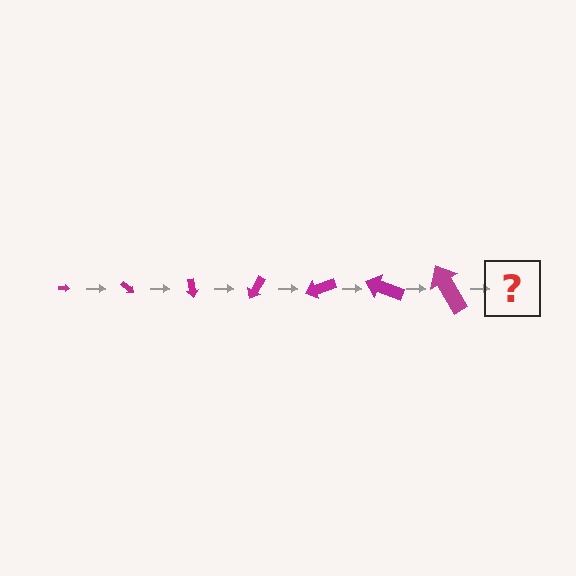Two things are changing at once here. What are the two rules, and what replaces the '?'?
The two rules are that the arrow grows larger each step and it rotates 40 degrees each step. The '?' should be an arrow, larger than the previous one and rotated 280 degrees from the start.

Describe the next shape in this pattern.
It should be an arrow, larger than the previous one and rotated 280 degrees from the start.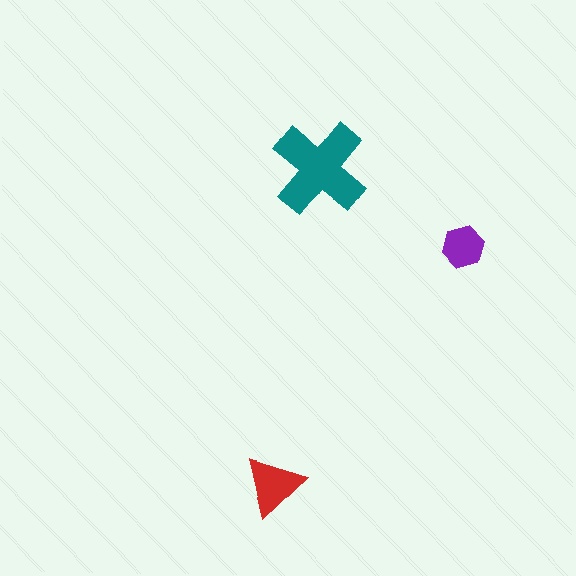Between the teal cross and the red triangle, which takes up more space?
The teal cross.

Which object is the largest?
The teal cross.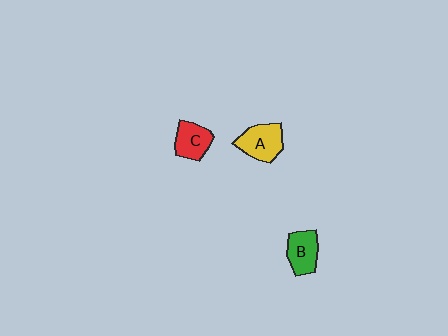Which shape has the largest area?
Shape A (yellow).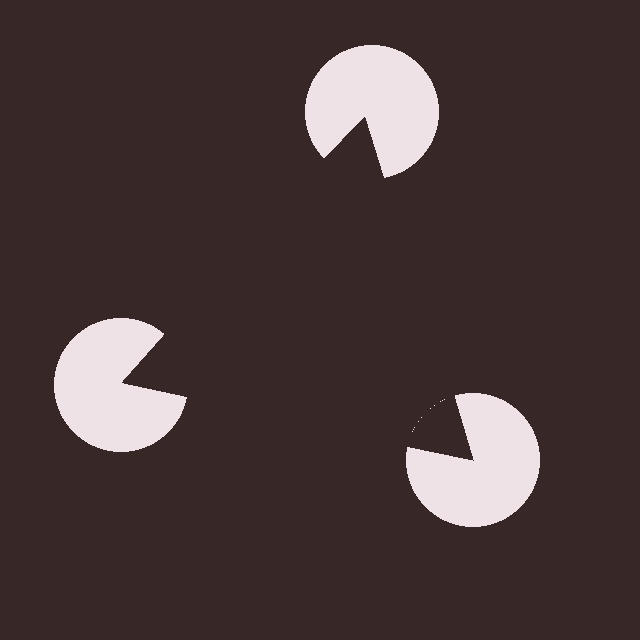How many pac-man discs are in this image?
There are 3 — one at each vertex of the illusory triangle.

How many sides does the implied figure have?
3 sides.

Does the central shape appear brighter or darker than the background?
It typically appears slightly darker than the background, even though no actual brightness change is drawn.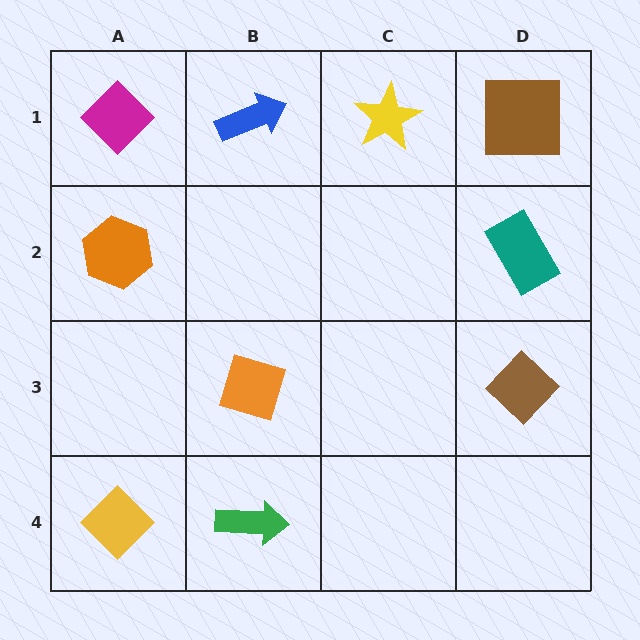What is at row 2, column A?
An orange hexagon.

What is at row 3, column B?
An orange diamond.